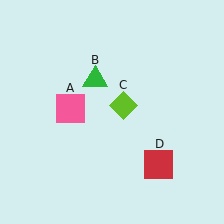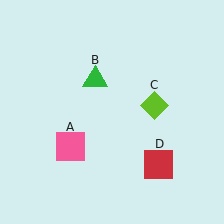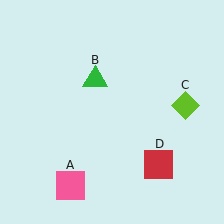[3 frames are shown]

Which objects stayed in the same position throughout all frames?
Green triangle (object B) and red square (object D) remained stationary.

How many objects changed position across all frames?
2 objects changed position: pink square (object A), lime diamond (object C).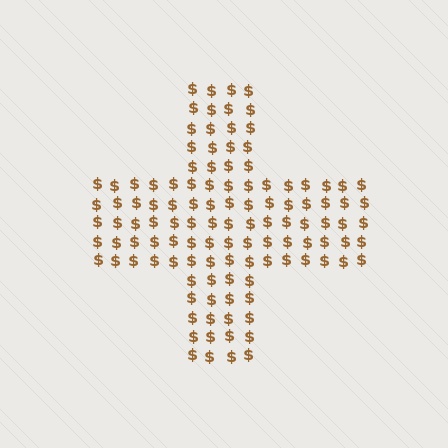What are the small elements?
The small elements are dollar signs.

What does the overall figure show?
The overall figure shows a cross.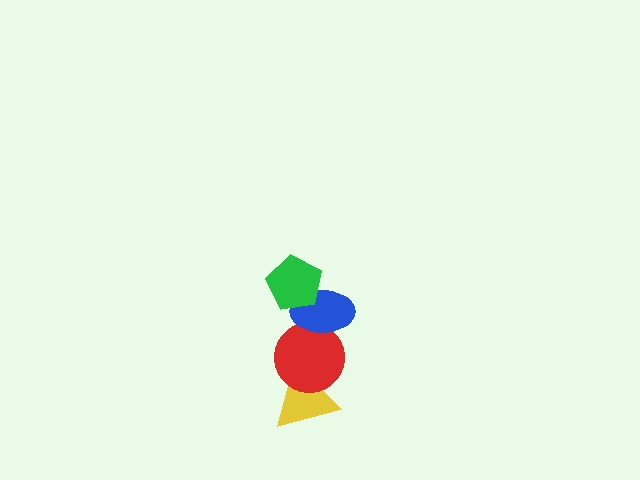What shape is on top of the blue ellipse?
The green pentagon is on top of the blue ellipse.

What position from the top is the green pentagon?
The green pentagon is 1st from the top.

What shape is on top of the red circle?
The blue ellipse is on top of the red circle.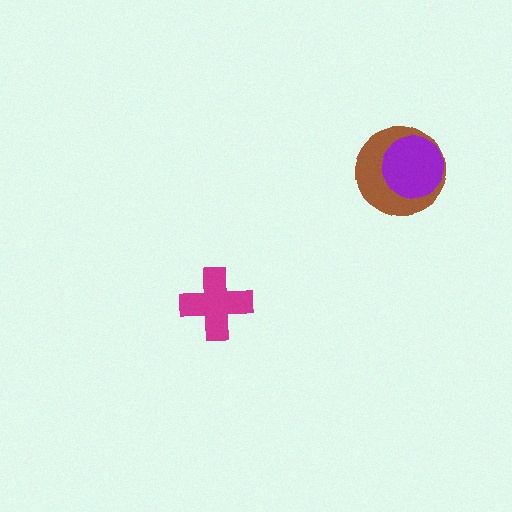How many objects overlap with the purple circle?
1 object overlaps with the purple circle.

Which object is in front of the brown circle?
The purple circle is in front of the brown circle.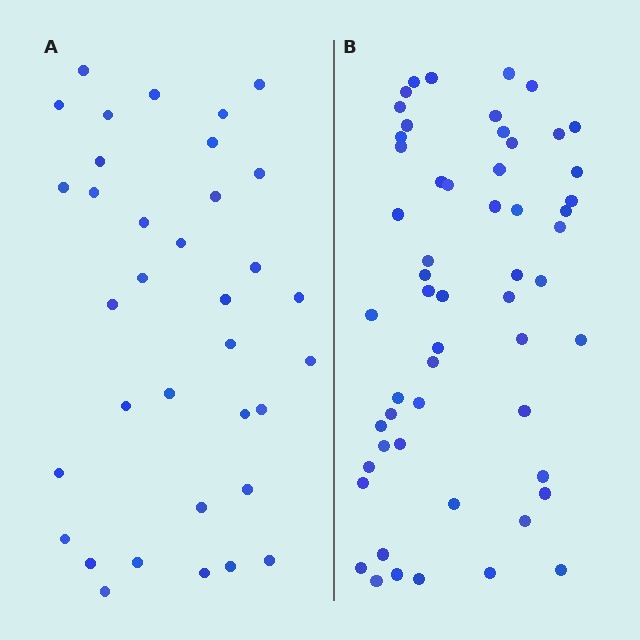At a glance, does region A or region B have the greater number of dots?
Region B (the right region) has more dots.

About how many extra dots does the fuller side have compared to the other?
Region B has approximately 20 more dots than region A.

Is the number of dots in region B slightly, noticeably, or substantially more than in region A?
Region B has substantially more. The ratio is roughly 1.6 to 1.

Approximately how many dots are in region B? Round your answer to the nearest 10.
About 60 dots. (The exact count is 56, which rounds to 60.)